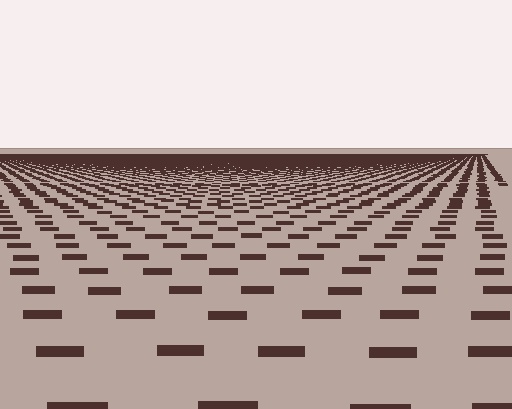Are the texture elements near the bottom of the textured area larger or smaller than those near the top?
Larger. Near the bottom, elements are closer to the viewer and appear at a bigger on-screen size.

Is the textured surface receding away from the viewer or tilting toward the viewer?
The surface is receding away from the viewer. Texture elements get smaller and denser toward the top.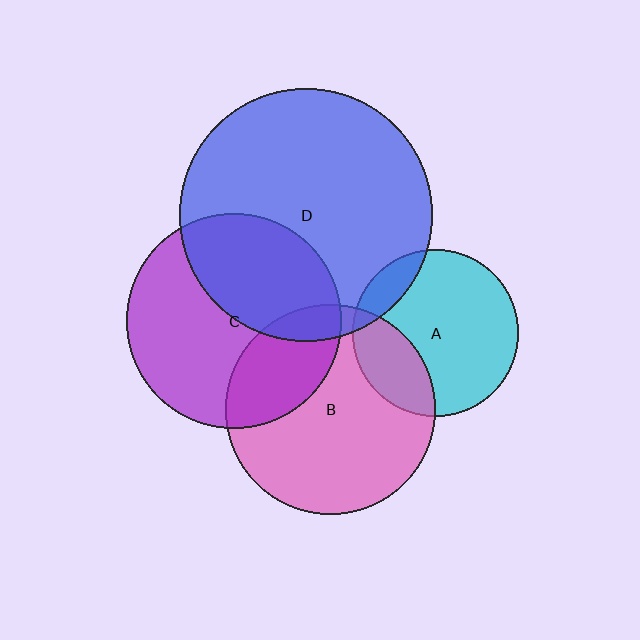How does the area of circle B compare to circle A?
Approximately 1.6 times.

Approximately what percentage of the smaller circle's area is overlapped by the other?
Approximately 25%.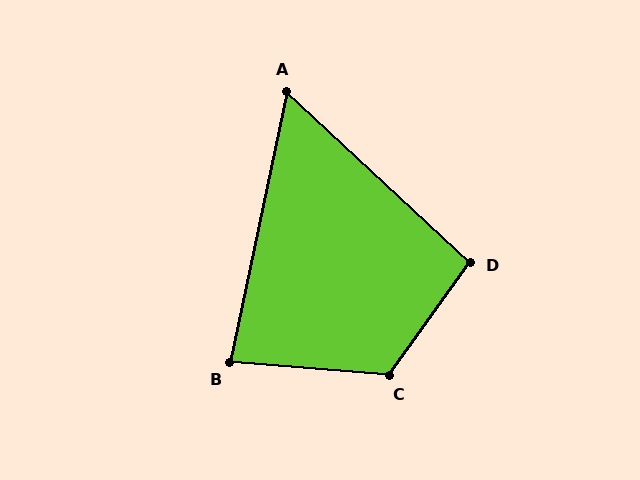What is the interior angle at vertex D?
Approximately 97 degrees (obtuse).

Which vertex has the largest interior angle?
C, at approximately 121 degrees.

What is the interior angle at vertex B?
Approximately 83 degrees (acute).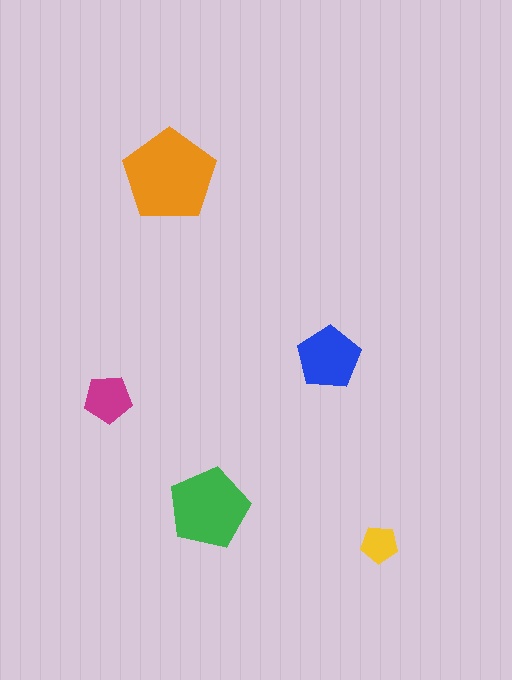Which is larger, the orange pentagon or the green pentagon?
The orange one.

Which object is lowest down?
The yellow pentagon is bottommost.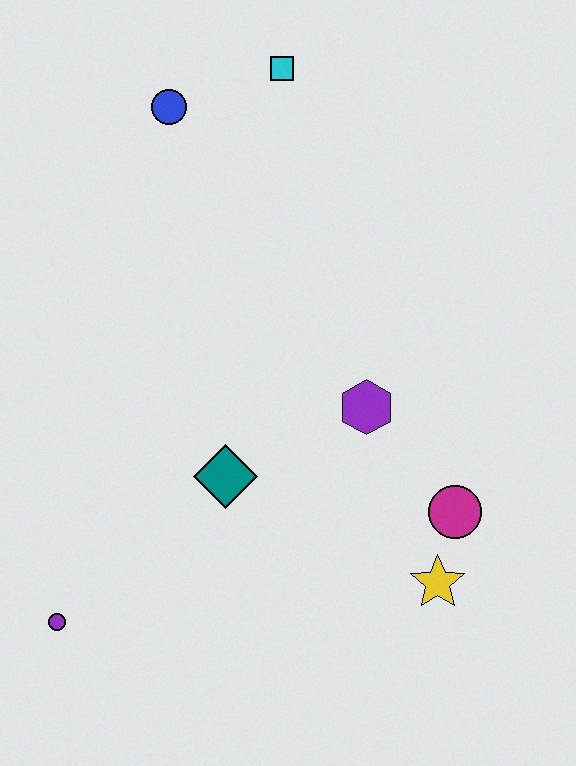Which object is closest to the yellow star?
The magenta circle is closest to the yellow star.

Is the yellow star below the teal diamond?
Yes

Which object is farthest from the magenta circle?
The blue circle is farthest from the magenta circle.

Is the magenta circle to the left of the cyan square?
No